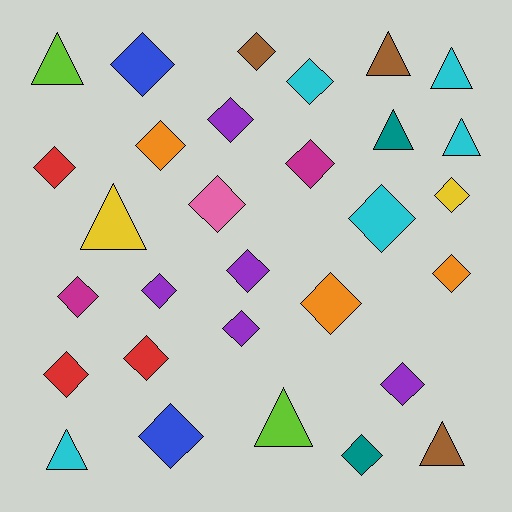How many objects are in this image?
There are 30 objects.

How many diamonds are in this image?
There are 21 diamonds.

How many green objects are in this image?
There are no green objects.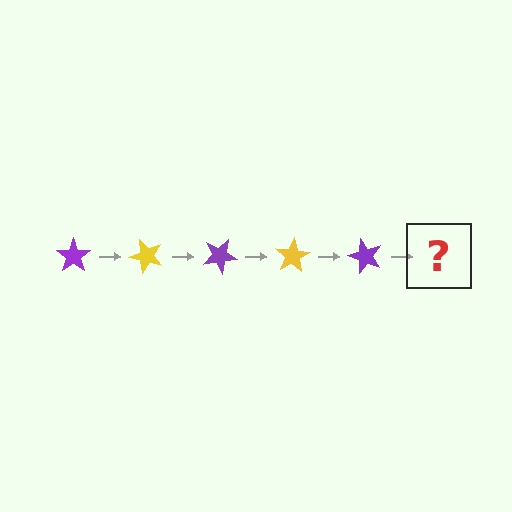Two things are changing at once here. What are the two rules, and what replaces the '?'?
The two rules are that it rotates 50 degrees each step and the color cycles through purple and yellow. The '?' should be a yellow star, rotated 250 degrees from the start.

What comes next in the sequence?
The next element should be a yellow star, rotated 250 degrees from the start.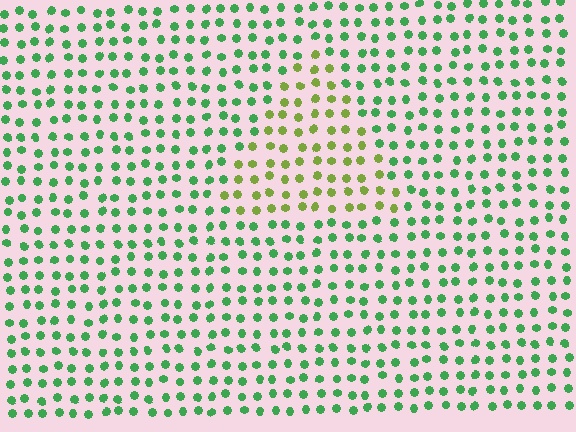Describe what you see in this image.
The image is filled with small green elements in a uniform arrangement. A triangle-shaped region is visible where the elements are tinted to a slightly different hue, forming a subtle color boundary.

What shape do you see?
I see a triangle.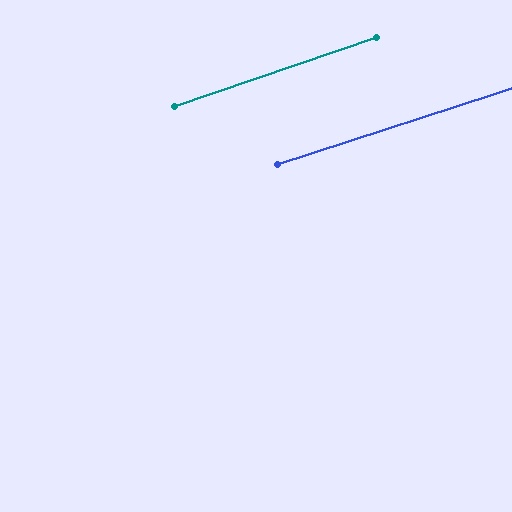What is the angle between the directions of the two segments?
Approximately 1 degree.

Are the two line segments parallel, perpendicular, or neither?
Parallel — their directions differ by only 0.7°.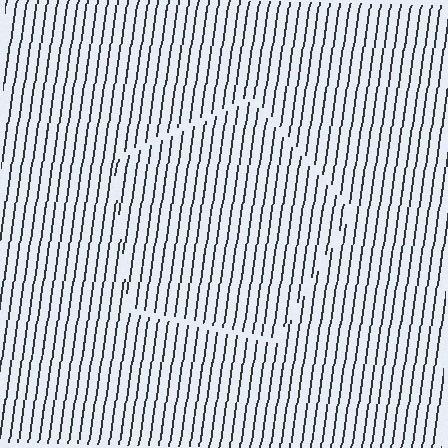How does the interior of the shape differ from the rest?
The interior of the shape contains the same grating, shifted by half a period — the contour is defined by the phase discontinuity where line-ends from the inner and outer gratings abut.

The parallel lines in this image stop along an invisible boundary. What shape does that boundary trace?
An illusory pentagon. The interior of the shape contains the same grating, shifted by half a period — the contour is defined by the phase discontinuity where line-ends from the inner and outer gratings abut.